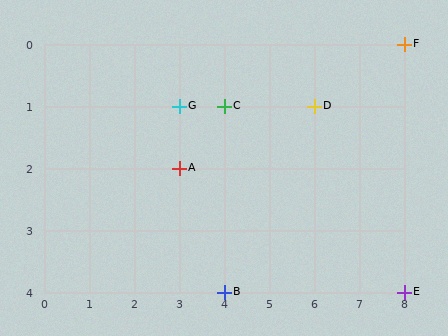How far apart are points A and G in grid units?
Points A and G are 1 row apart.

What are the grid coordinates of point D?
Point D is at grid coordinates (6, 1).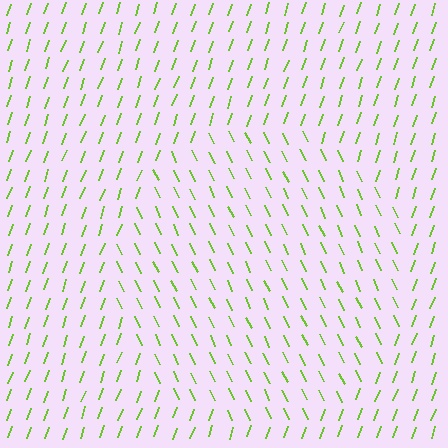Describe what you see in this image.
The image is filled with small lime line segments. A circle region in the image has lines oriented differently from the surrounding lines, creating a visible texture boundary.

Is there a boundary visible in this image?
Yes, there is a texture boundary formed by a change in line orientation.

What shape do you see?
I see a circle.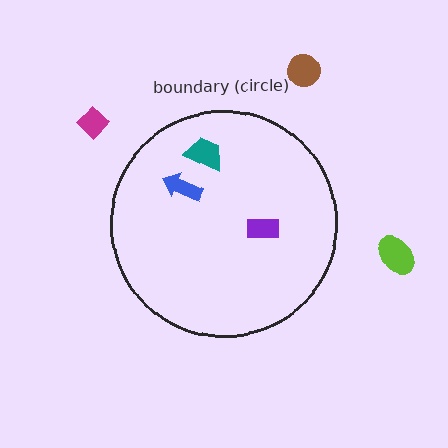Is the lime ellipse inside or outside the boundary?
Outside.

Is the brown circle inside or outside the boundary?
Outside.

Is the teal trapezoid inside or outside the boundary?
Inside.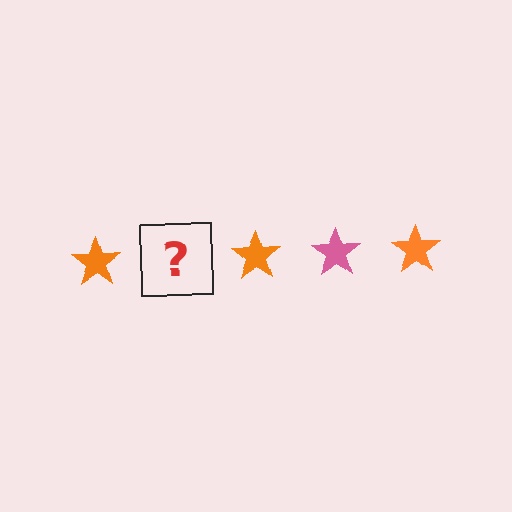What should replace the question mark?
The question mark should be replaced with a pink star.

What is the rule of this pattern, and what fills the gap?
The rule is that the pattern cycles through orange, pink stars. The gap should be filled with a pink star.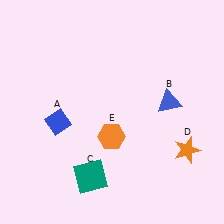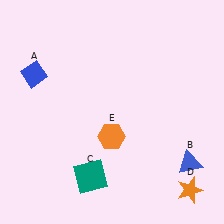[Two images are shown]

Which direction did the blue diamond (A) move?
The blue diamond (A) moved up.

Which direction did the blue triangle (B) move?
The blue triangle (B) moved down.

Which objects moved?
The objects that moved are: the blue diamond (A), the blue triangle (B), the orange star (D).